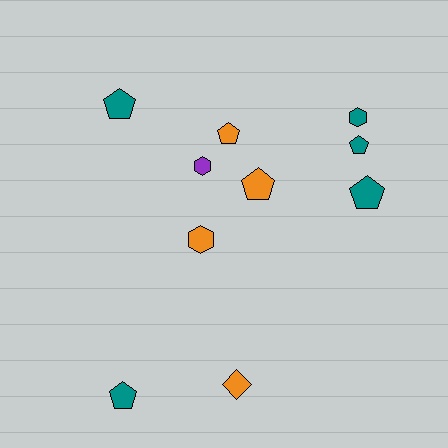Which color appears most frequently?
Teal, with 5 objects.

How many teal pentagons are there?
There are 4 teal pentagons.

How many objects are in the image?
There are 10 objects.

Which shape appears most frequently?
Pentagon, with 6 objects.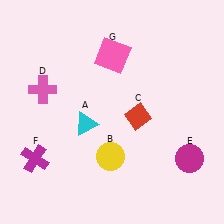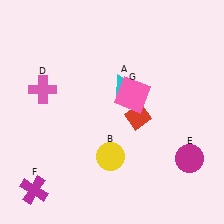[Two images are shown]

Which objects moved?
The objects that moved are: the cyan triangle (A), the magenta cross (F), the pink square (G).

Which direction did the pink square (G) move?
The pink square (G) moved down.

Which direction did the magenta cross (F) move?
The magenta cross (F) moved down.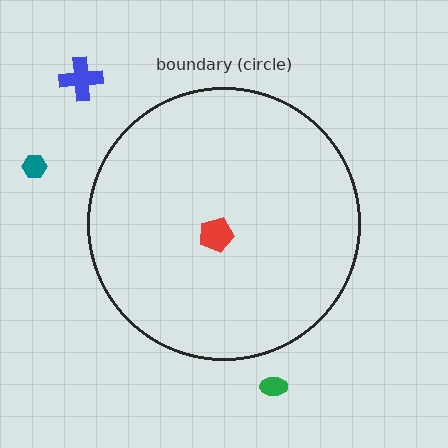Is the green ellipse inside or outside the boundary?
Outside.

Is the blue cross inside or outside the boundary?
Outside.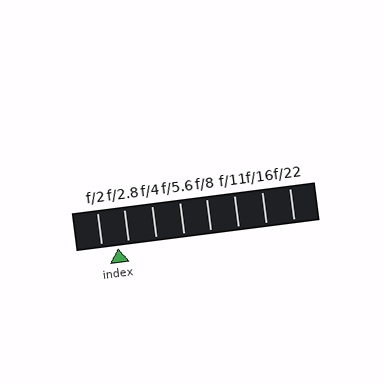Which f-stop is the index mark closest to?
The index mark is closest to f/2.8.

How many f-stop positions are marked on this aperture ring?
There are 8 f-stop positions marked.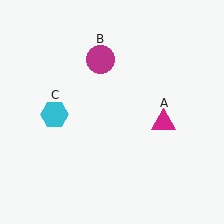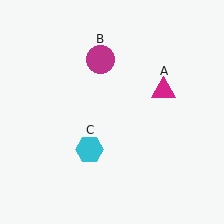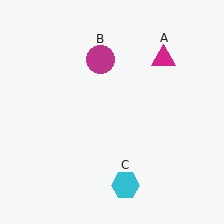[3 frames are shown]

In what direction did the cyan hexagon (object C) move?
The cyan hexagon (object C) moved down and to the right.